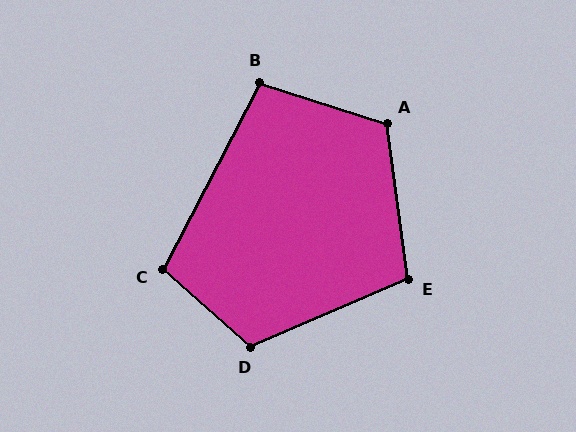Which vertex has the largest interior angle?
D, at approximately 115 degrees.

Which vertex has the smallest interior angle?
B, at approximately 100 degrees.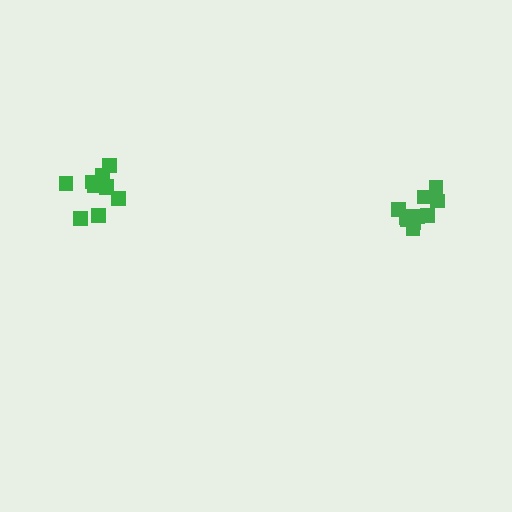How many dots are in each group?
Group 1: 10 dots, Group 2: 11 dots (21 total).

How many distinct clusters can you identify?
There are 2 distinct clusters.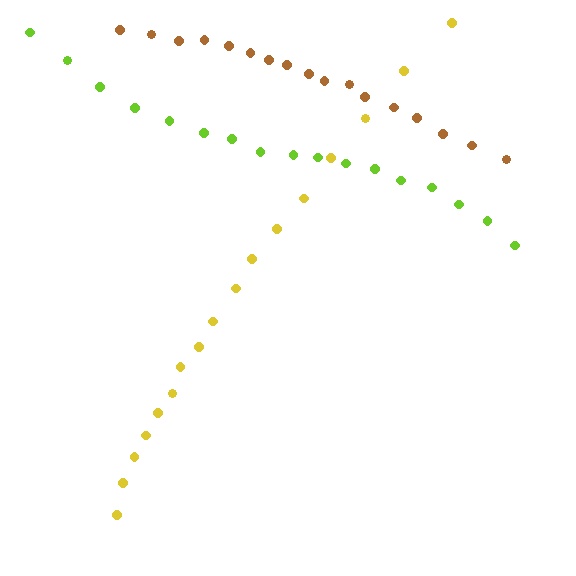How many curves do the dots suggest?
There are 3 distinct paths.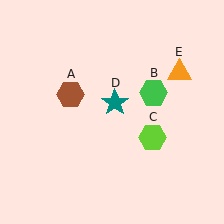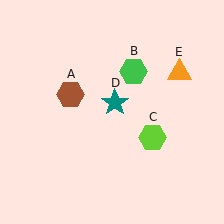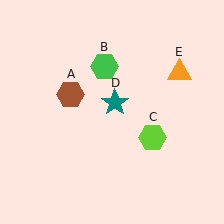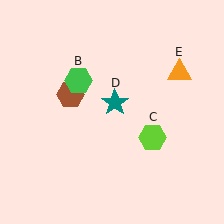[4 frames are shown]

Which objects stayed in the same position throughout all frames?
Brown hexagon (object A) and lime hexagon (object C) and teal star (object D) and orange triangle (object E) remained stationary.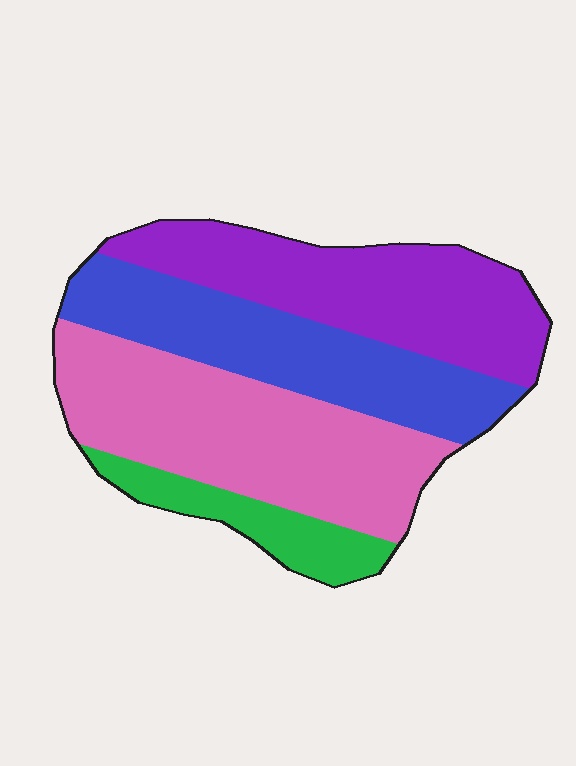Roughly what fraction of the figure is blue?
Blue covers roughly 25% of the figure.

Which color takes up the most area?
Pink, at roughly 35%.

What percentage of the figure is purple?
Purple covers 29% of the figure.